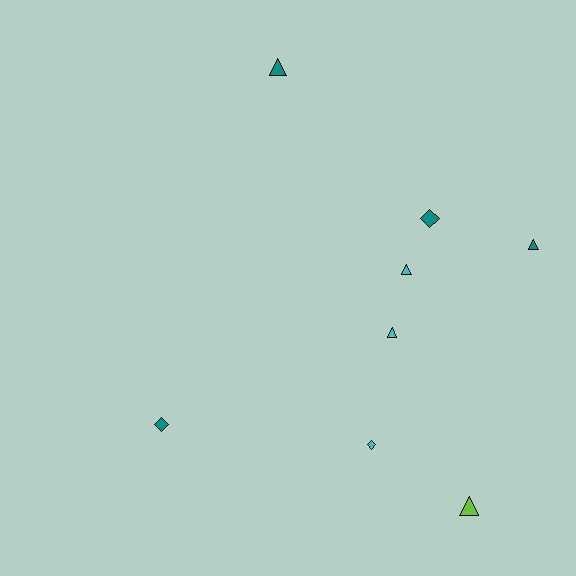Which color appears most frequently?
Teal, with 4 objects.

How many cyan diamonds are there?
There is 1 cyan diamond.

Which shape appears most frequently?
Triangle, with 5 objects.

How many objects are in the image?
There are 8 objects.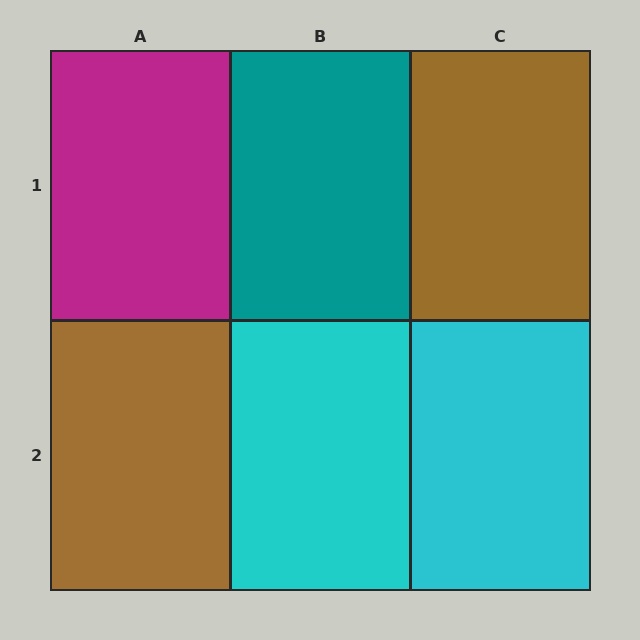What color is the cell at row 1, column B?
Teal.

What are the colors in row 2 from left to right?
Brown, cyan, cyan.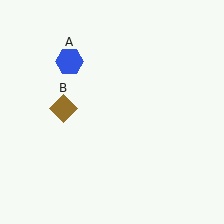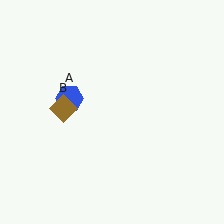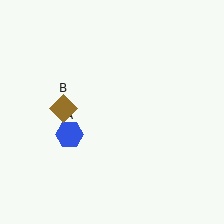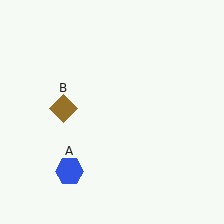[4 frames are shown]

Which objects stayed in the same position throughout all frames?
Brown diamond (object B) remained stationary.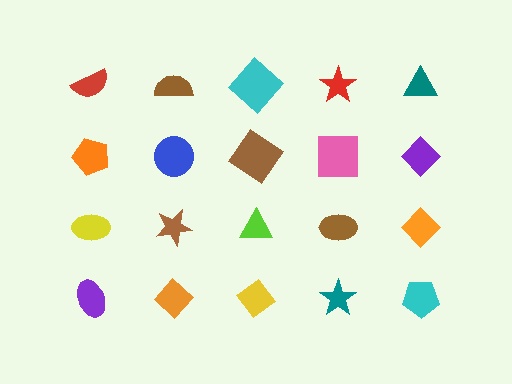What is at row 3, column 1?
A yellow ellipse.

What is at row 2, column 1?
An orange pentagon.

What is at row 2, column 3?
A brown diamond.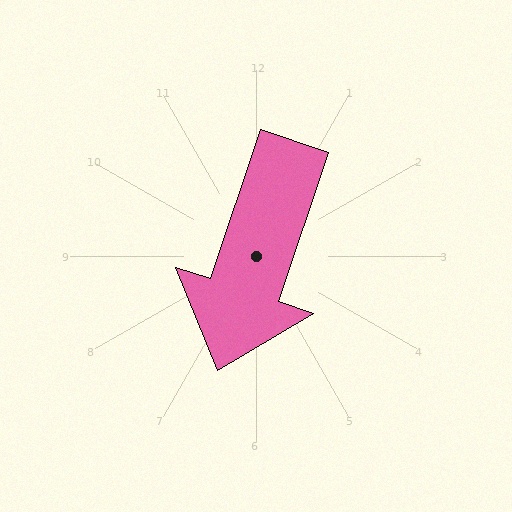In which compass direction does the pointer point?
South.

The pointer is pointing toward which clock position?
Roughly 7 o'clock.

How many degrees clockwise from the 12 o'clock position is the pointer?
Approximately 199 degrees.